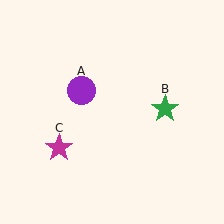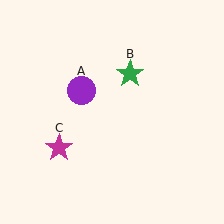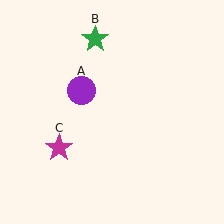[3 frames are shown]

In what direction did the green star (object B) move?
The green star (object B) moved up and to the left.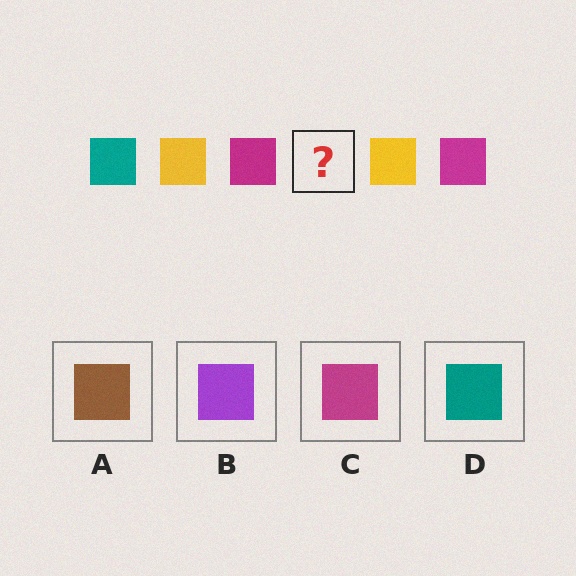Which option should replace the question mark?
Option D.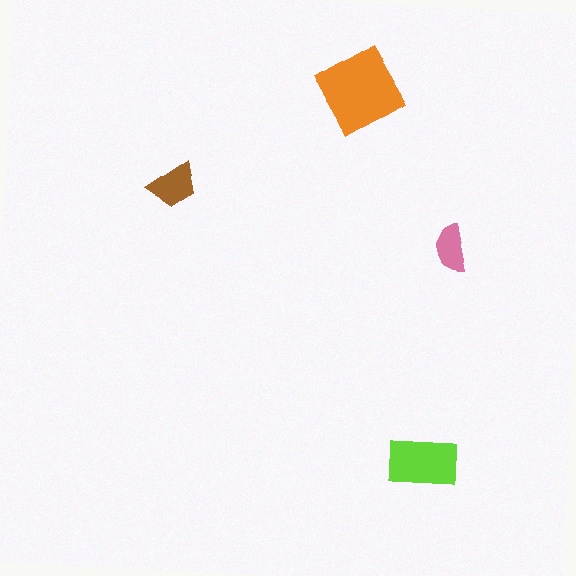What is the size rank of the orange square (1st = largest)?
1st.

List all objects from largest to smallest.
The orange square, the lime rectangle, the brown trapezoid, the pink semicircle.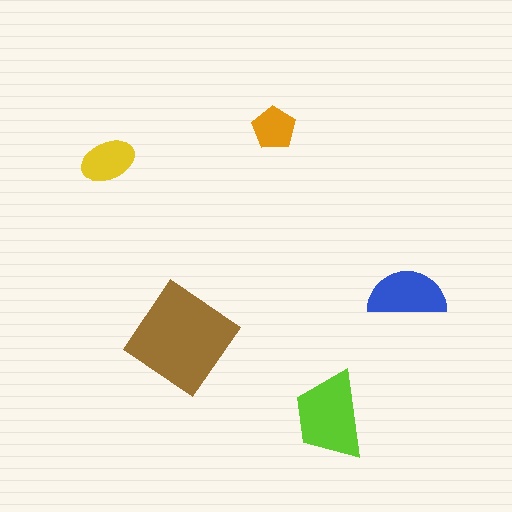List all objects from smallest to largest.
The orange pentagon, the yellow ellipse, the blue semicircle, the lime trapezoid, the brown diamond.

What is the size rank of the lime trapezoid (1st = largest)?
2nd.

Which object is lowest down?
The lime trapezoid is bottommost.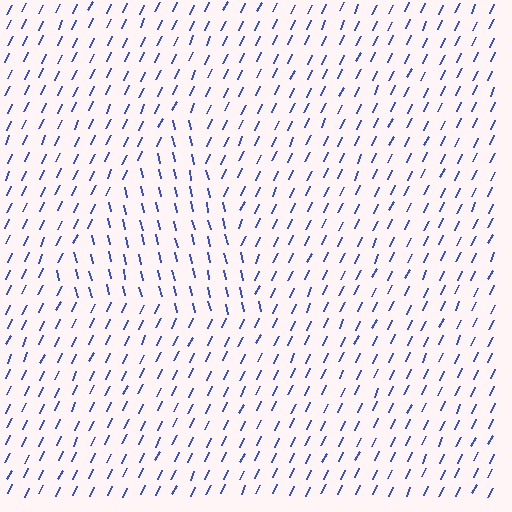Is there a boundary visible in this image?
Yes, there is a texture boundary formed by a change in line orientation.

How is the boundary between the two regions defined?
The boundary is defined purely by a change in line orientation (approximately 38 degrees difference). All lines are the same color and thickness.